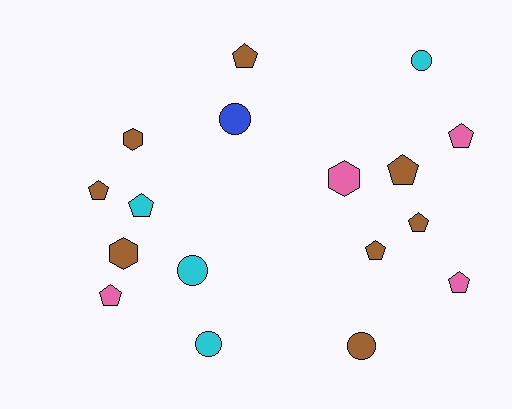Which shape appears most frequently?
Pentagon, with 9 objects.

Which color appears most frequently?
Brown, with 8 objects.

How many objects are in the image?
There are 17 objects.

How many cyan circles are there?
There are 3 cyan circles.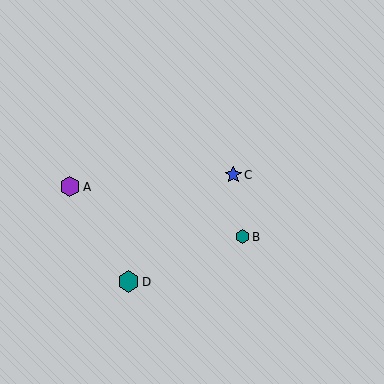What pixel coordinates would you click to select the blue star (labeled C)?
Click at (233, 175) to select the blue star C.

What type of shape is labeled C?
Shape C is a blue star.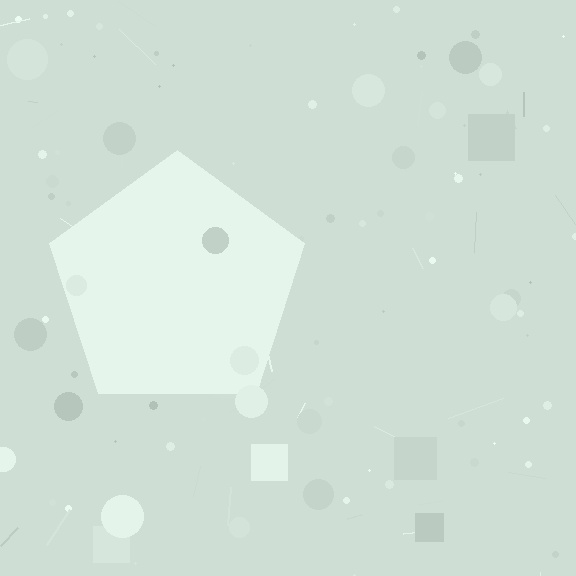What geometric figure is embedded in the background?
A pentagon is embedded in the background.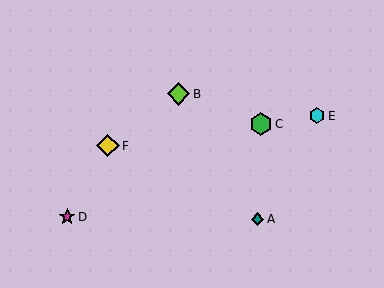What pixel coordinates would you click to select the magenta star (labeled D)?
Click at (67, 217) to select the magenta star D.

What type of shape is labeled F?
Shape F is a yellow diamond.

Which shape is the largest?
The yellow diamond (labeled F) is the largest.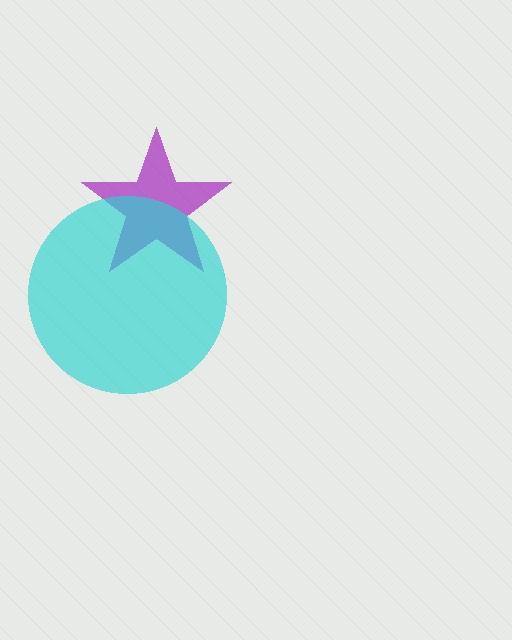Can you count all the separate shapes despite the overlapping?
Yes, there are 2 separate shapes.